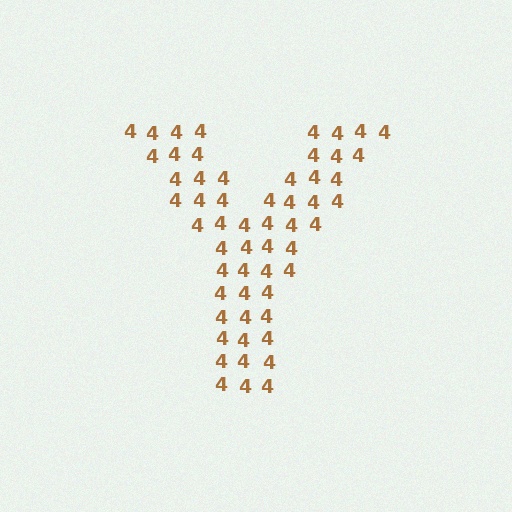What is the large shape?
The large shape is the letter Y.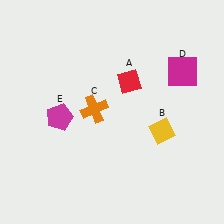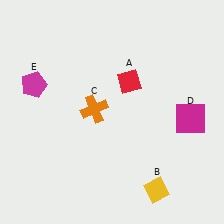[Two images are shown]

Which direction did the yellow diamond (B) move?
The yellow diamond (B) moved down.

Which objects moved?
The objects that moved are: the yellow diamond (B), the magenta square (D), the magenta pentagon (E).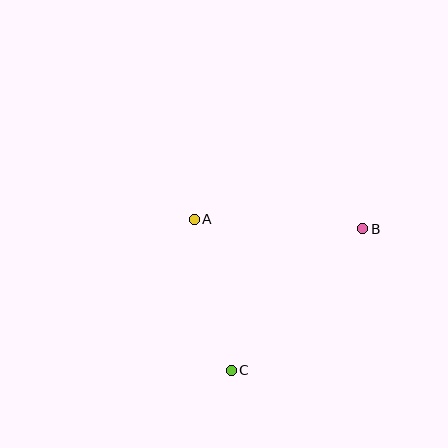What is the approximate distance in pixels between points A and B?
The distance between A and B is approximately 169 pixels.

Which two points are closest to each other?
Points A and C are closest to each other.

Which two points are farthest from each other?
Points B and C are farthest from each other.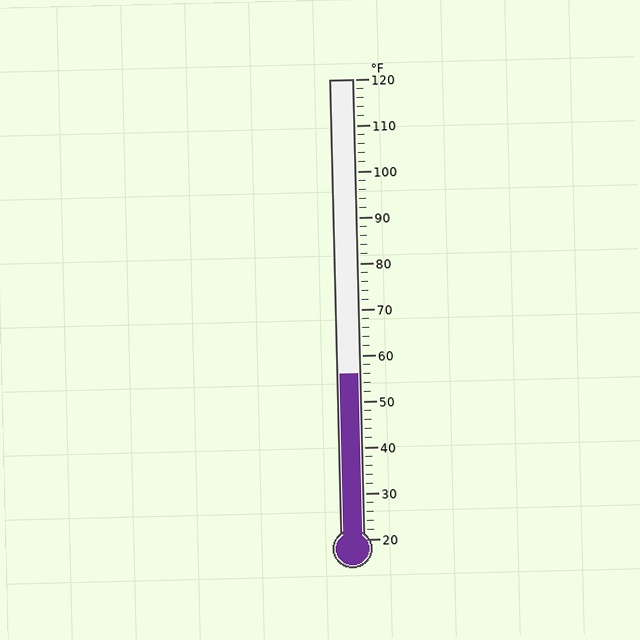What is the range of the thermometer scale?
The thermometer scale ranges from 20°F to 120°F.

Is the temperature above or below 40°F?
The temperature is above 40°F.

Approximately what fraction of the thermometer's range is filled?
The thermometer is filled to approximately 35% of its range.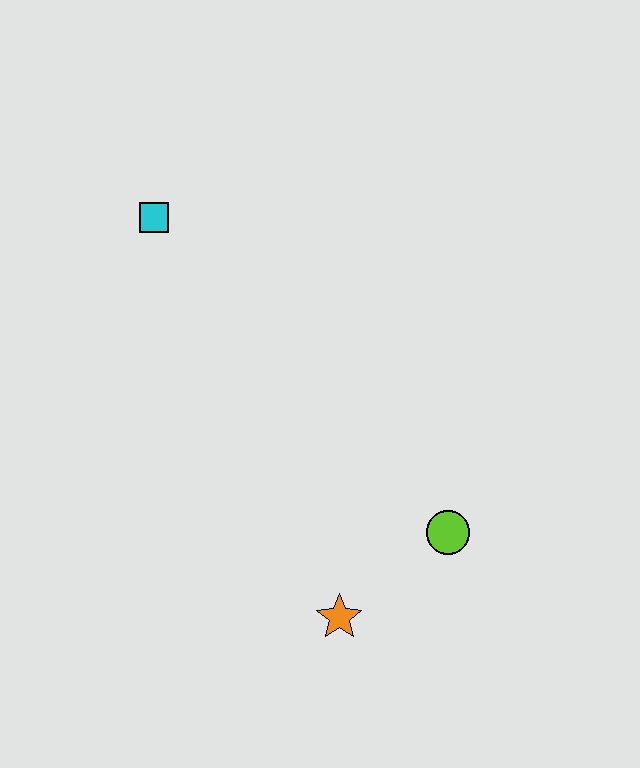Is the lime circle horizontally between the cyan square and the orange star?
No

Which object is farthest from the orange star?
The cyan square is farthest from the orange star.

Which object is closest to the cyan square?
The lime circle is closest to the cyan square.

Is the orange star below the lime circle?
Yes